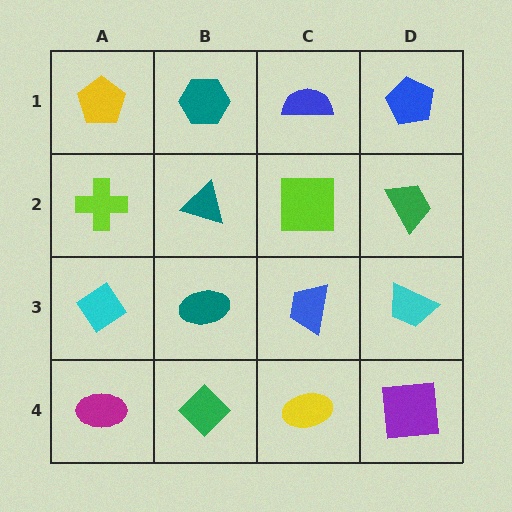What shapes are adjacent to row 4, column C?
A blue trapezoid (row 3, column C), a green diamond (row 4, column B), a purple square (row 4, column D).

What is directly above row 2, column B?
A teal hexagon.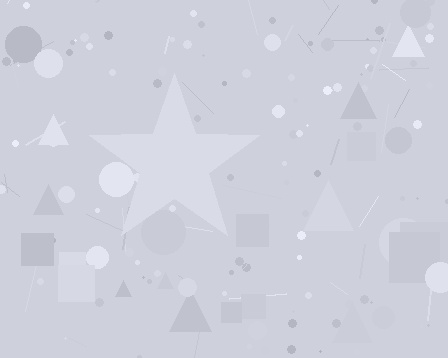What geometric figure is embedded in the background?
A star is embedded in the background.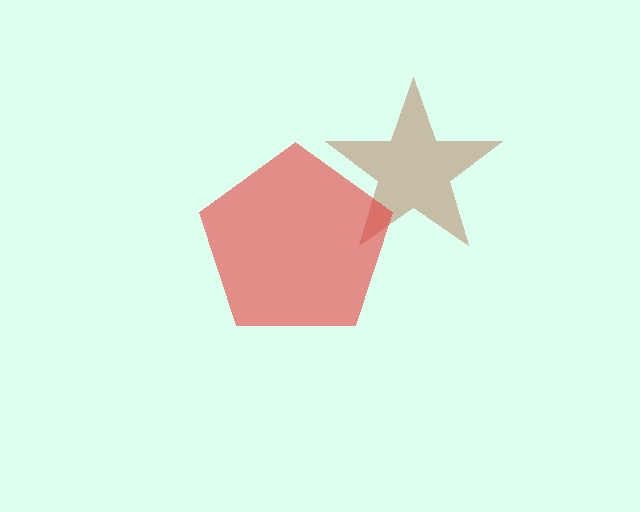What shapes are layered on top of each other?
The layered shapes are: a brown star, a red pentagon.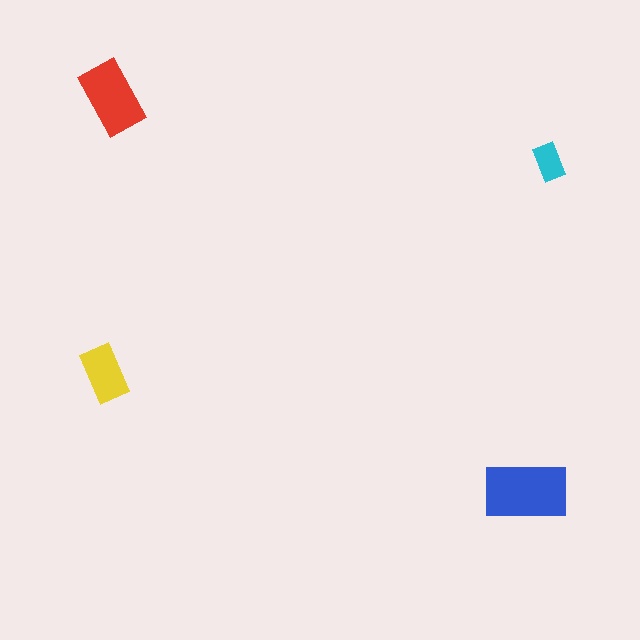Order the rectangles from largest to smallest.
the blue one, the red one, the yellow one, the cyan one.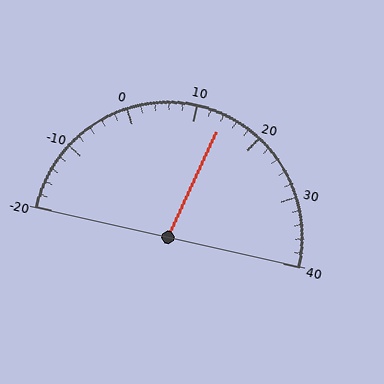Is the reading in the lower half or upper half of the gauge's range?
The reading is in the upper half of the range (-20 to 40).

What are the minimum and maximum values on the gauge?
The gauge ranges from -20 to 40.